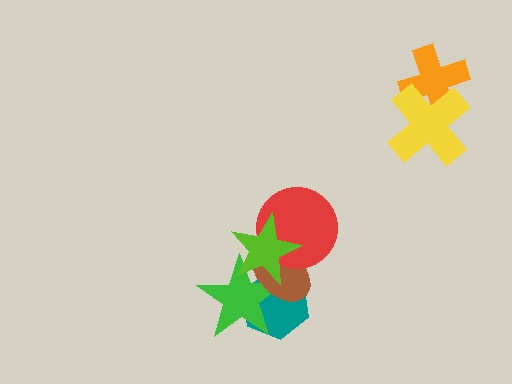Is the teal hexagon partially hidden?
Yes, it is partially covered by another shape.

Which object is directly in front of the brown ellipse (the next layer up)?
The red circle is directly in front of the brown ellipse.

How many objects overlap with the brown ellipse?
4 objects overlap with the brown ellipse.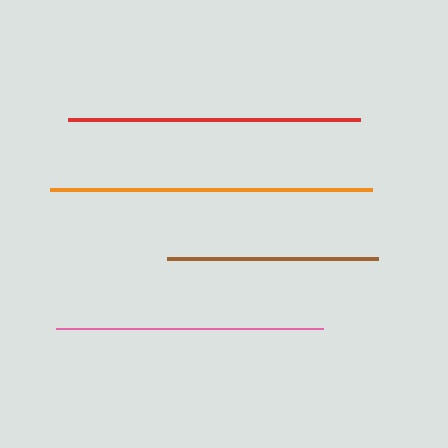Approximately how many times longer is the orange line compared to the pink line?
The orange line is approximately 1.2 times the length of the pink line.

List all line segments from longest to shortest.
From longest to shortest: orange, red, pink, brown.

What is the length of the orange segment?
The orange segment is approximately 322 pixels long.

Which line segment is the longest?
The orange line is the longest at approximately 322 pixels.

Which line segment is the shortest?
The brown line is the shortest at approximately 212 pixels.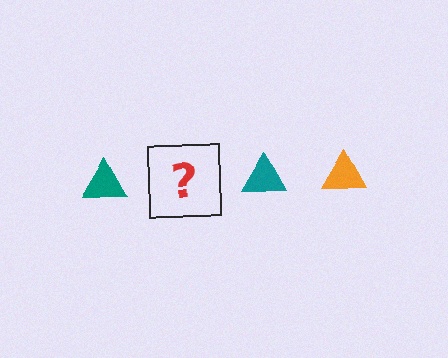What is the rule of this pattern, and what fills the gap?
The rule is that the pattern cycles through teal, orange triangles. The gap should be filled with an orange triangle.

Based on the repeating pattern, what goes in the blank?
The blank should be an orange triangle.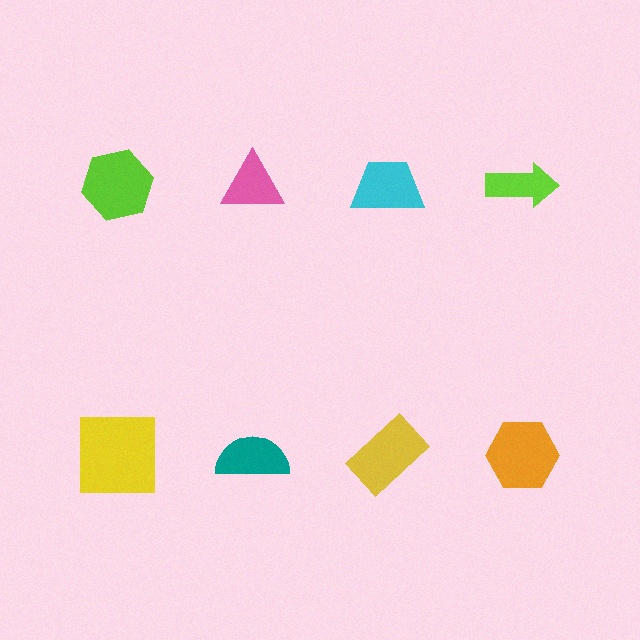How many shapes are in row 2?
4 shapes.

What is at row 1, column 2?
A pink triangle.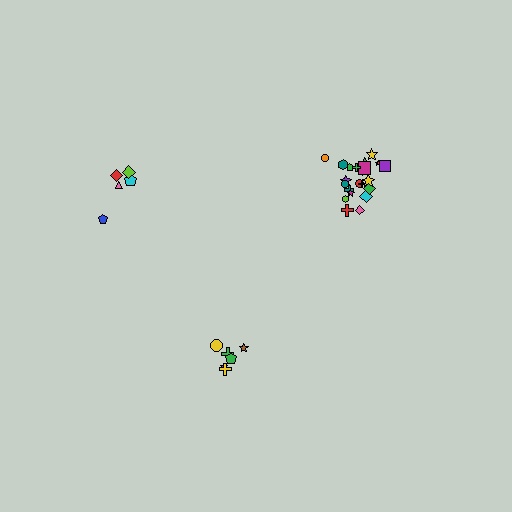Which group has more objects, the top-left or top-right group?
The top-right group.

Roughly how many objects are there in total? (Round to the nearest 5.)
Roughly 35 objects in total.